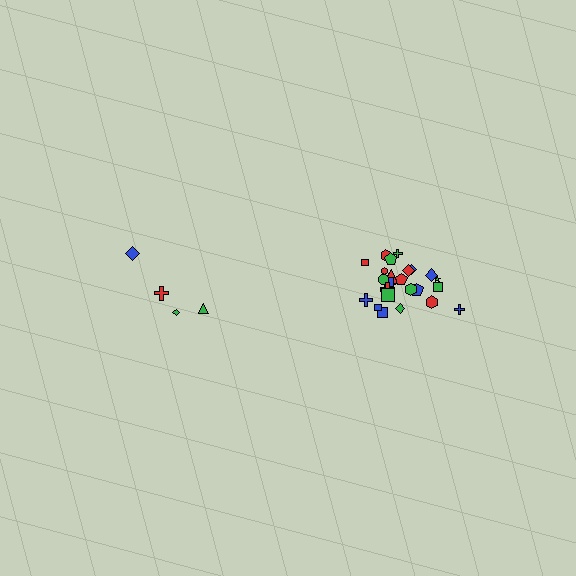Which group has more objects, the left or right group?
The right group.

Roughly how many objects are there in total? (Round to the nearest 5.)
Roughly 30 objects in total.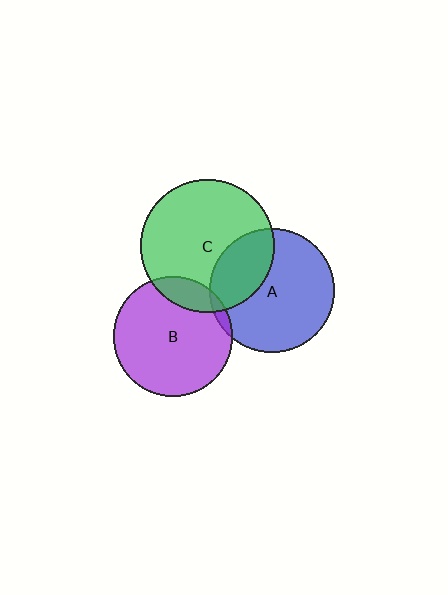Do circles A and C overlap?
Yes.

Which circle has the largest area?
Circle C (green).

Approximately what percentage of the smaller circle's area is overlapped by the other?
Approximately 30%.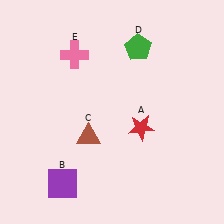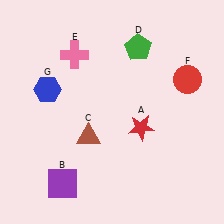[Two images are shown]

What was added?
A red circle (F), a blue hexagon (G) were added in Image 2.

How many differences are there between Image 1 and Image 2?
There are 2 differences between the two images.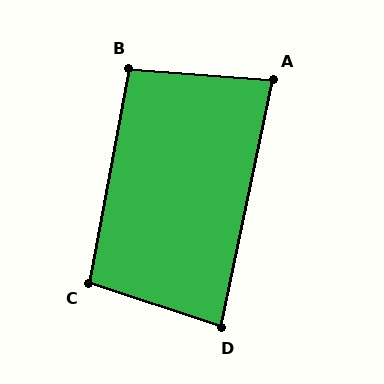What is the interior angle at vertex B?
Approximately 96 degrees (obtuse).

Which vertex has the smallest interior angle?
A, at approximately 83 degrees.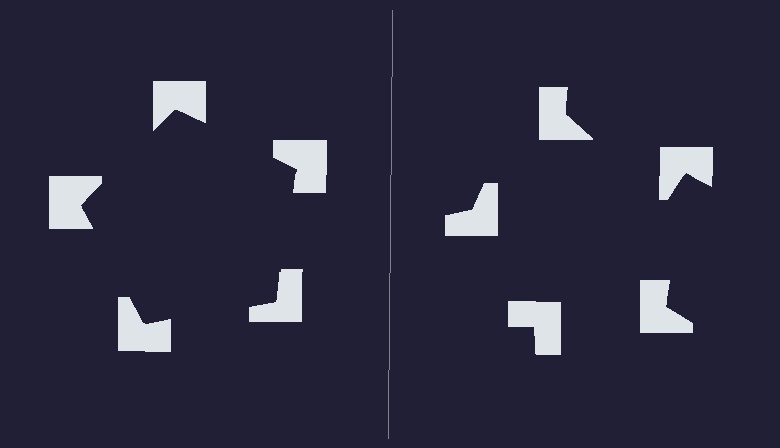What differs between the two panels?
The notched squares are positioned identically on both sides; only the wedge orientations differ. On the left they align to a pentagon; on the right they are misaligned.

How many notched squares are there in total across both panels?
10 — 5 on each side.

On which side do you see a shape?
An illusory pentagon appears on the left side. On the right side the wedge cuts are rotated, so no coherent shape forms.